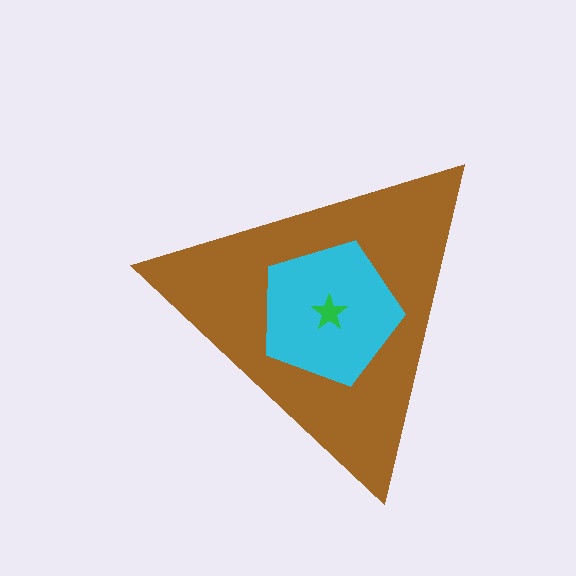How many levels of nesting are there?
3.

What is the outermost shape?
The brown triangle.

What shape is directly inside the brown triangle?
The cyan pentagon.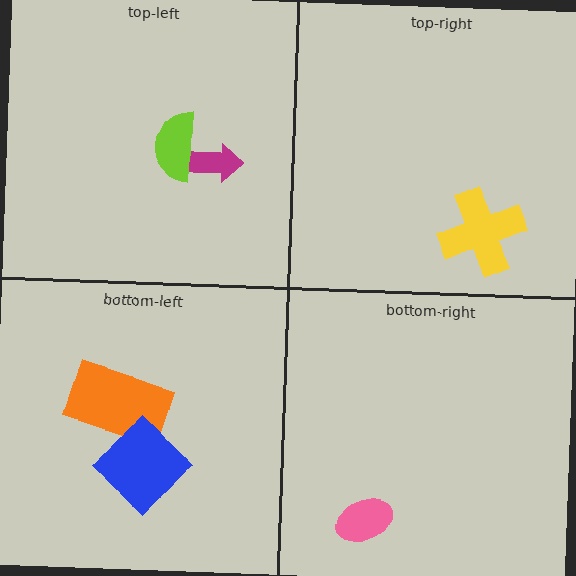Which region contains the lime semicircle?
The top-left region.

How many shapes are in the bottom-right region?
1.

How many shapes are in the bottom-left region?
2.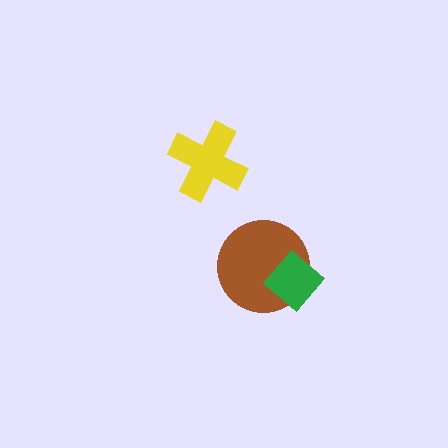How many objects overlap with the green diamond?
1 object overlaps with the green diamond.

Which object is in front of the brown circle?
The green diamond is in front of the brown circle.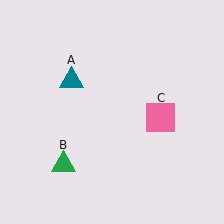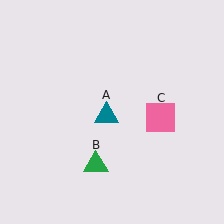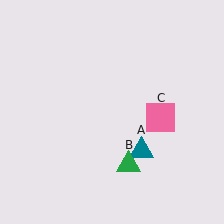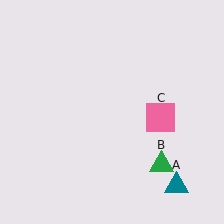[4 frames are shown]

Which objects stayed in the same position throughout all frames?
Pink square (object C) remained stationary.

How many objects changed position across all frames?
2 objects changed position: teal triangle (object A), green triangle (object B).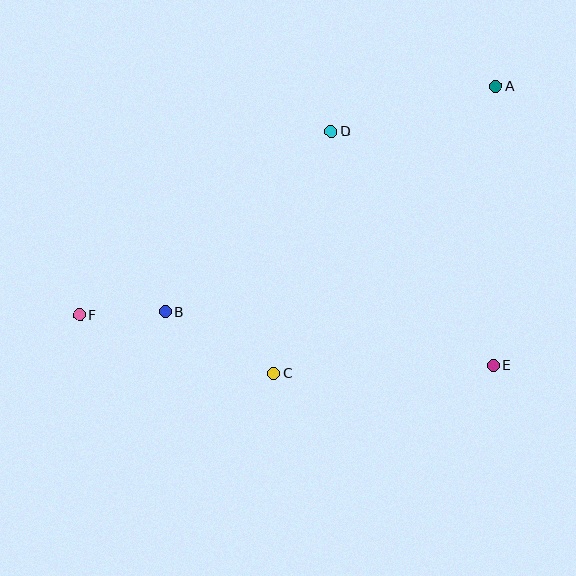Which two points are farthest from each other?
Points A and F are farthest from each other.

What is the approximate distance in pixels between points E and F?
The distance between E and F is approximately 417 pixels.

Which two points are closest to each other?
Points B and F are closest to each other.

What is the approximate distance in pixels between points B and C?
The distance between B and C is approximately 125 pixels.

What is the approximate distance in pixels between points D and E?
The distance between D and E is approximately 285 pixels.